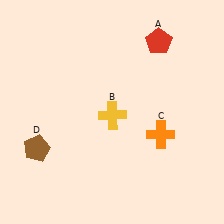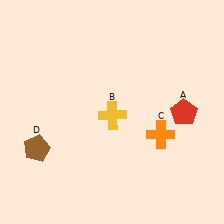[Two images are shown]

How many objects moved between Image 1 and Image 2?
1 object moved between the two images.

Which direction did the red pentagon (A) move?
The red pentagon (A) moved down.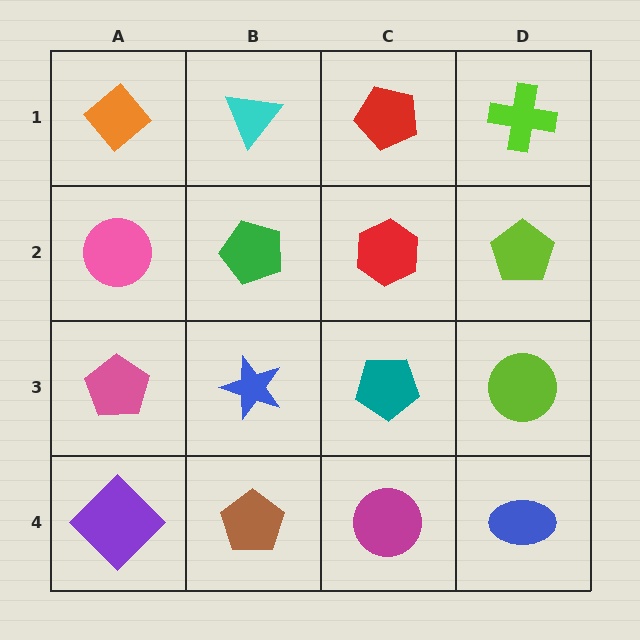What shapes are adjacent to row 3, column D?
A lime pentagon (row 2, column D), a blue ellipse (row 4, column D), a teal pentagon (row 3, column C).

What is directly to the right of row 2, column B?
A red hexagon.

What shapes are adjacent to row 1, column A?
A pink circle (row 2, column A), a cyan triangle (row 1, column B).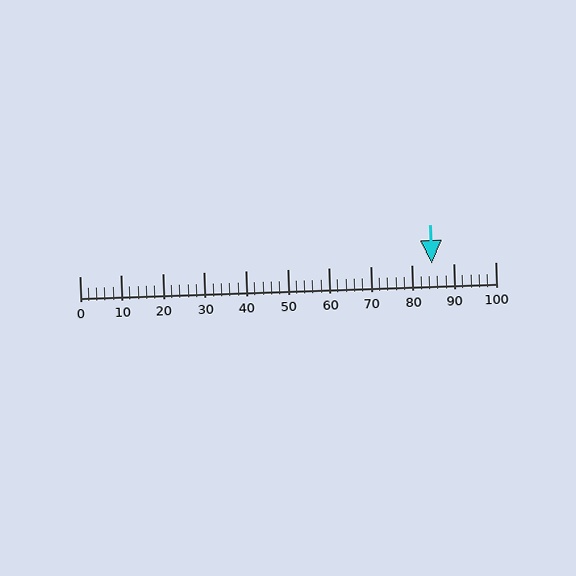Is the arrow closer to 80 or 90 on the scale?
The arrow is closer to 80.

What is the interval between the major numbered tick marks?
The major tick marks are spaced 10 units apart.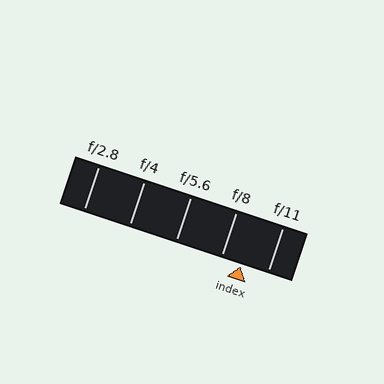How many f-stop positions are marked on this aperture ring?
There are 5 f-stop positions marked.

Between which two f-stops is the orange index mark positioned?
The index mark is between f/8 and f/11.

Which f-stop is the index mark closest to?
The index mark is closest to f/8.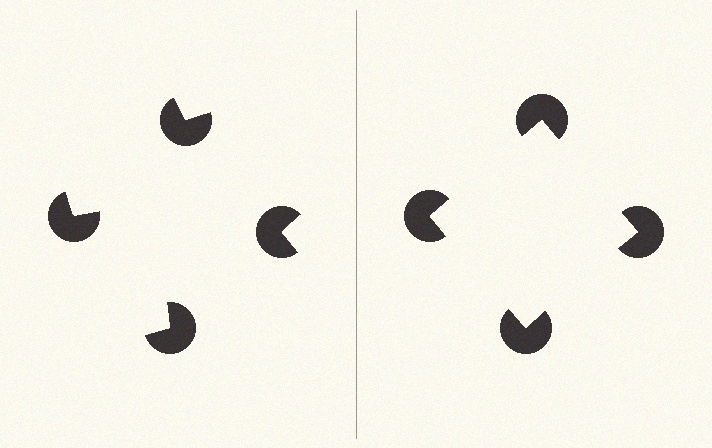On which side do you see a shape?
An illusory square appears on the right side. On the left side the wedge cuts are rotated, so no coherent shape forms.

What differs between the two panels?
The pac-man discs are positioned identically on both sides; only the wedge orientations differ. On the right they align to a square; on the left they are misaligned.